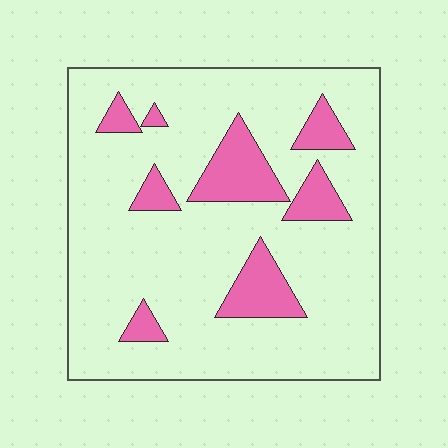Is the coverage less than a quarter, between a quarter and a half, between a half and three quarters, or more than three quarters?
Less than a quarter.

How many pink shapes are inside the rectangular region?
8.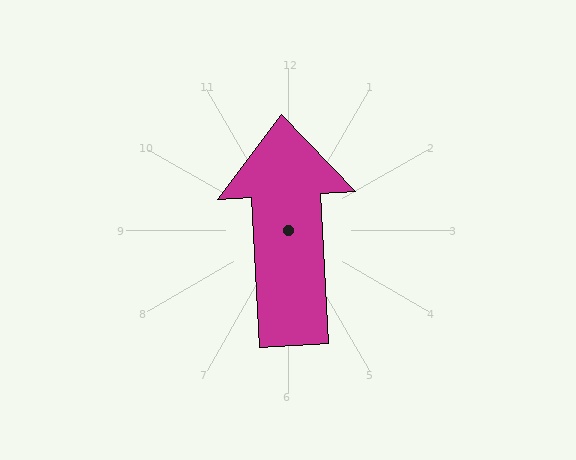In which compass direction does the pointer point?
North.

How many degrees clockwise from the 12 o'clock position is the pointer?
Approximately 357 degrees.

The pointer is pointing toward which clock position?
Roughly 12 o'clock.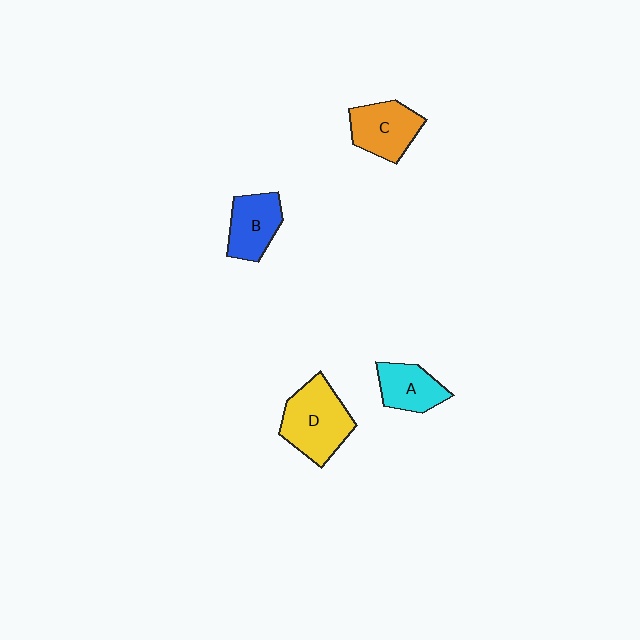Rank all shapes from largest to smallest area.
From largest to smallest: D (yellow), C (orange), B (blue), A (cyan).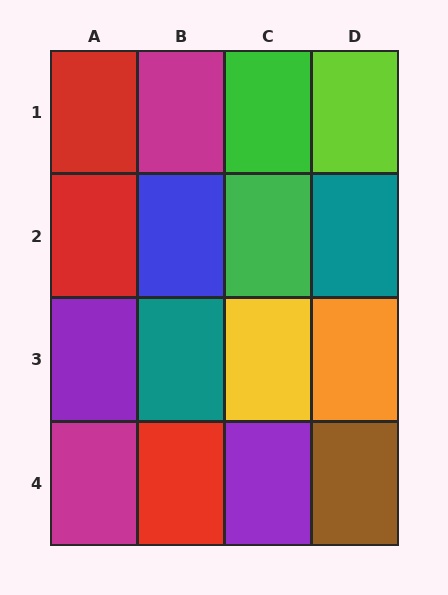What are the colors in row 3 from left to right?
Purple, teal, yellow, orange.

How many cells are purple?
2 cells are purple.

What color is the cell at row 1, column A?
Red.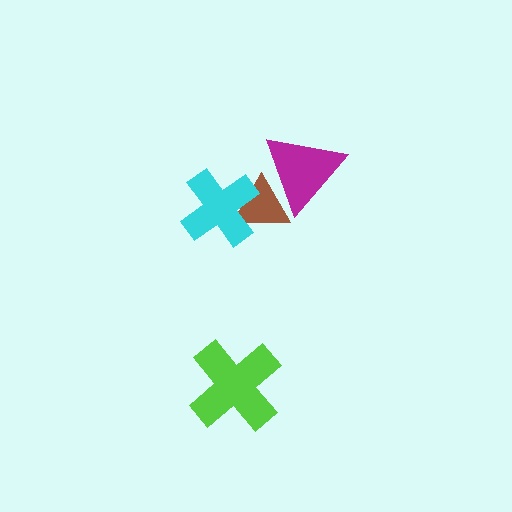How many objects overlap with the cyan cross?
1 object overlaps with the cyan cross.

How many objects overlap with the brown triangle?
2 objects overlap with the brown triangle.